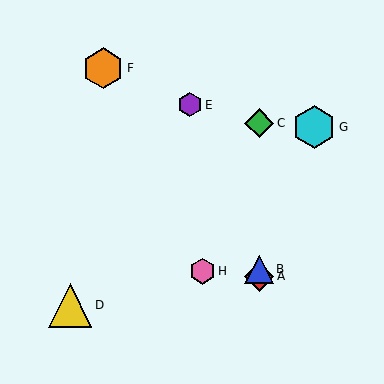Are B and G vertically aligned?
No, B is at x≈259 and G is at x≈314.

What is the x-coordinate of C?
Object C is at x≈259.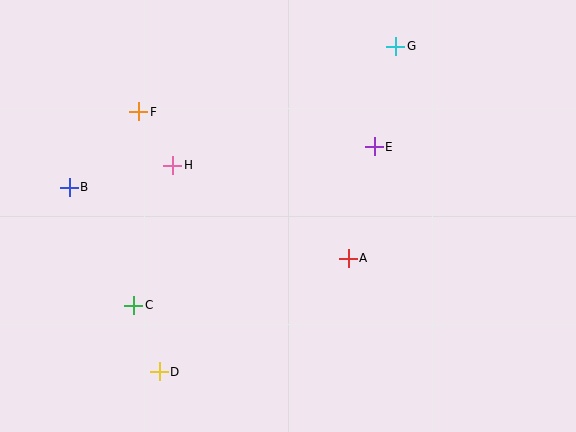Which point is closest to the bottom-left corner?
Point D is closest to the bottom-left corner.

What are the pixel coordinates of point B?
Point B is at (69, 187).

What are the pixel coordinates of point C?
Point C is at (134, 305).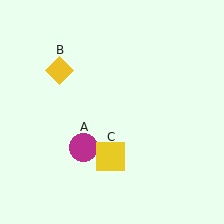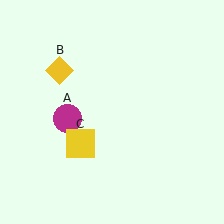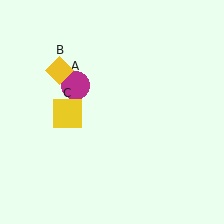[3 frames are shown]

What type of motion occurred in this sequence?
The magenta circle (object A), yellow square (object C) rotated clockwise around the center of the scene.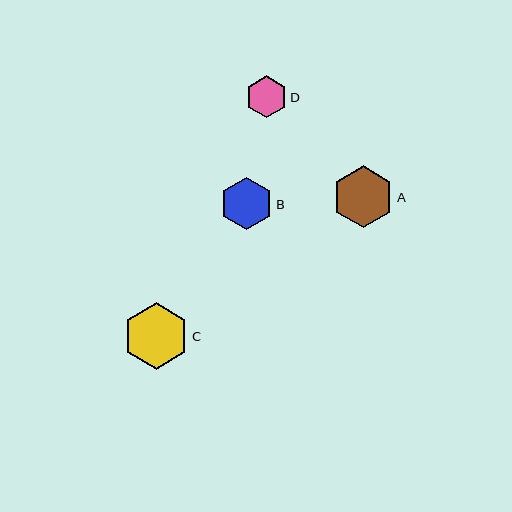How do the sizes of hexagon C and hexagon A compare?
Hexagon C and hexagon A are approximately the same size.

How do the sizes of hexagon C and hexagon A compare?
Hexagon C and hexagon A are approximately the same size.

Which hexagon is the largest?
Hexagon C is the largest with a size of approximately 66 pixels.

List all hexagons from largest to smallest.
From largest to smallest: C, A, B, D.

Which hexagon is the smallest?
Hexagon D is the smallest with a size of approximately 42 pixels.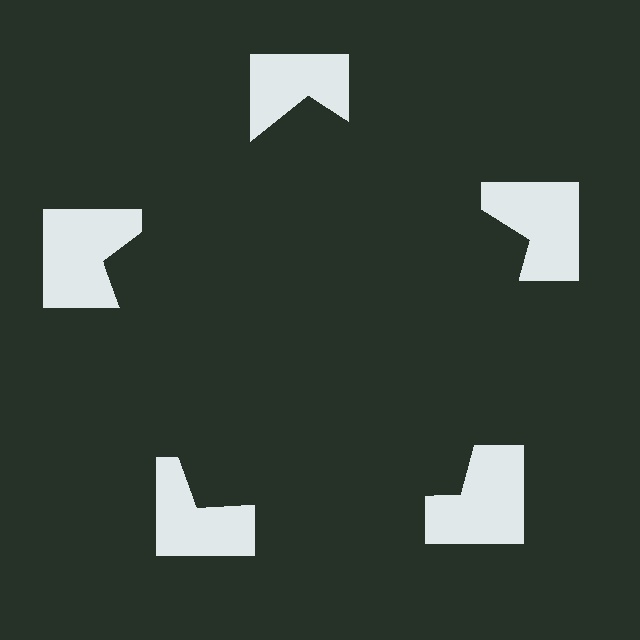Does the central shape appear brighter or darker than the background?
It typically appears slightly darker than the background, even though no actual brightness change is drawn.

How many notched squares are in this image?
There are 5 — one at each vertex of the illusory pentagon.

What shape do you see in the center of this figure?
An illusory pentagon — its edges are inferred from the aligned wedge cuts in the notched squares, not physically drawn.